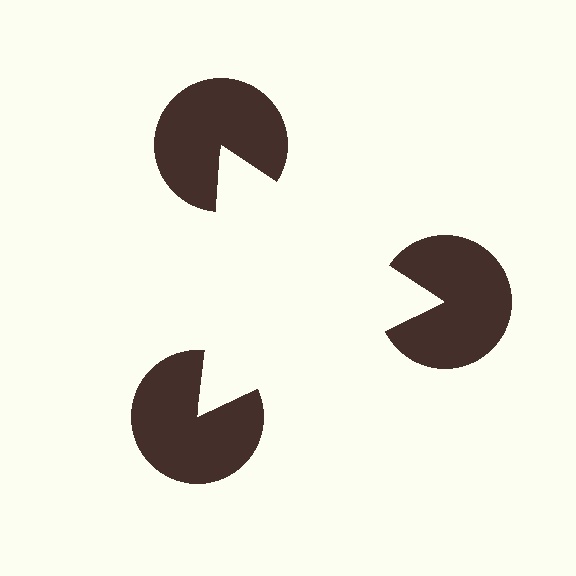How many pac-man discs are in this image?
There are 3 — one at each vertex of the illusory triangle.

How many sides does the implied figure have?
3 sides.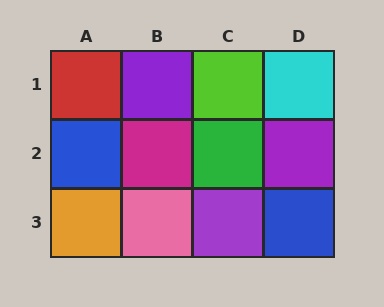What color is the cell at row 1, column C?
Lime.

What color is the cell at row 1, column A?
Red.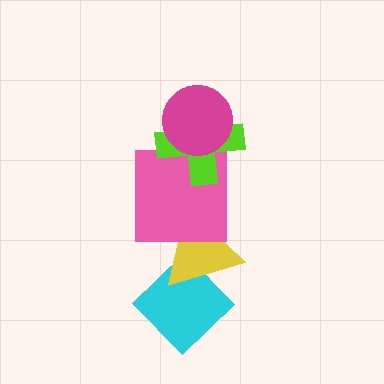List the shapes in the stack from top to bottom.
From top to bottom: the magenta circle, the lime cross, the pink square, the yellow triangle, the cyan diamond.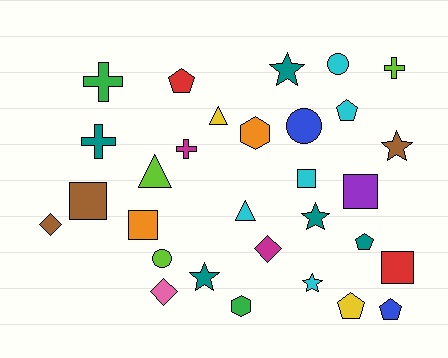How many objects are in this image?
There are 30 objects.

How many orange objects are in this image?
There are 2 orange objects.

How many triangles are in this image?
There are 3 triangles.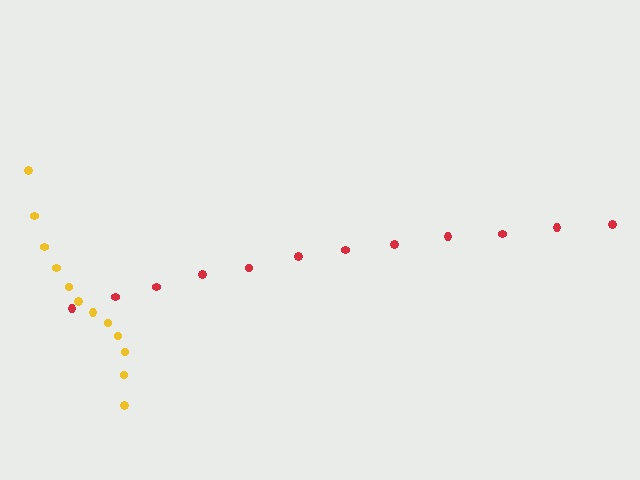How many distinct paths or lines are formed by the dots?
There are 2 distinct paths.